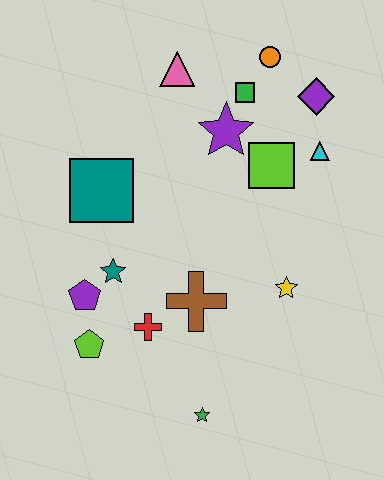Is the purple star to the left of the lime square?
Yes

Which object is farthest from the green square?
The green star is farthest from the green square.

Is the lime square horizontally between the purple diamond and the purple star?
Yes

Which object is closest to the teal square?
The teal star is closest to the teal square.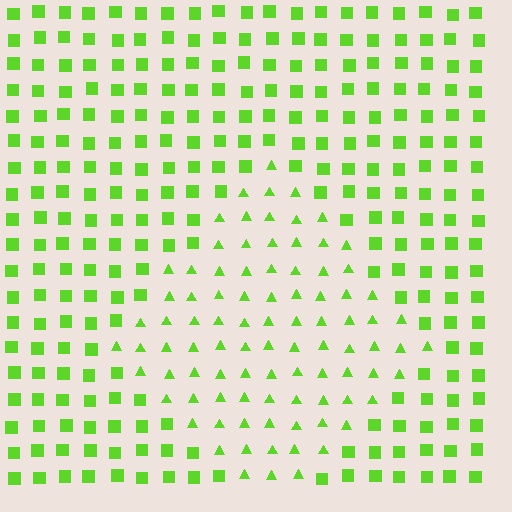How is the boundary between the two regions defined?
The boundary is defined by a change in element shape: triangles inside vs. squares outside. All elements share the same color and spacing.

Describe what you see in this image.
The image is filled with small lime elements arranged in a uniform grid. A diamond-shaped region contains triangles, while the surrounding area contains squares. The boundary is defined purely by the change in element shape.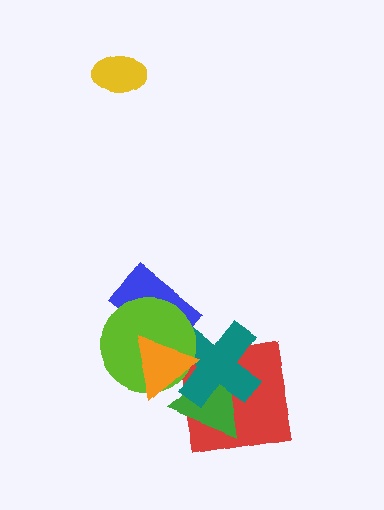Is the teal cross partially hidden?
Yes, it is partially covered by another shape.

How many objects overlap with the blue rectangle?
2 objects overlap with the blue rectangle.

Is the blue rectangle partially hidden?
Yes, it is partially covered by another shape.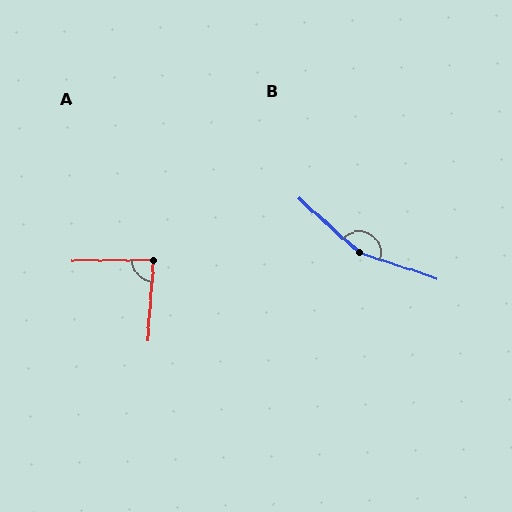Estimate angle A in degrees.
Approximately 86 degrees.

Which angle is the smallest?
A, at approximately 86 degrees.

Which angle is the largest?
B, at approximately 156 degrees.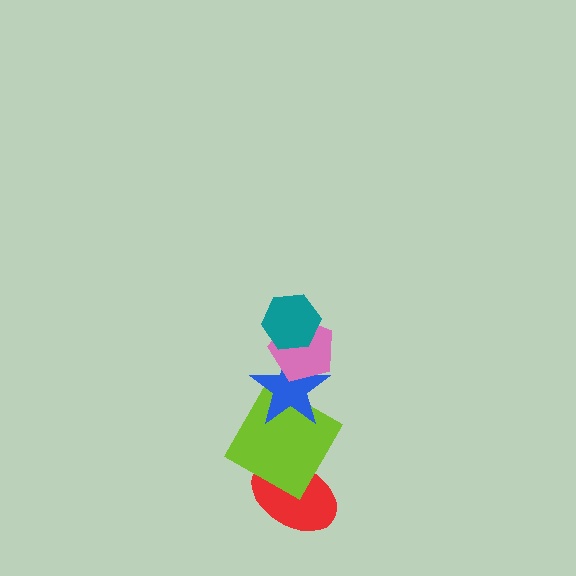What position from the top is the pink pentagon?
The pink pentagon is 2nd from the top.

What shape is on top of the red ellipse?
The lime square is on top of the red ellipse.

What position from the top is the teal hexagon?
The teal hexagon is 1st from the top.